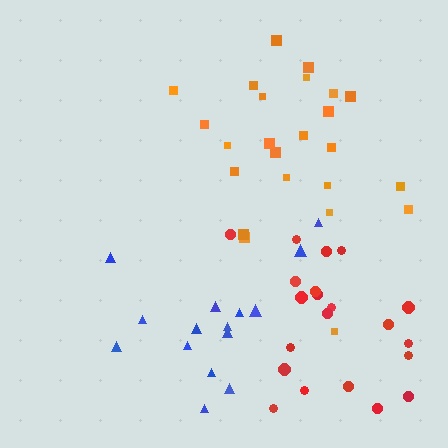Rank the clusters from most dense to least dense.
orange, red, blue.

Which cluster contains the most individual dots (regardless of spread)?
Orange (24).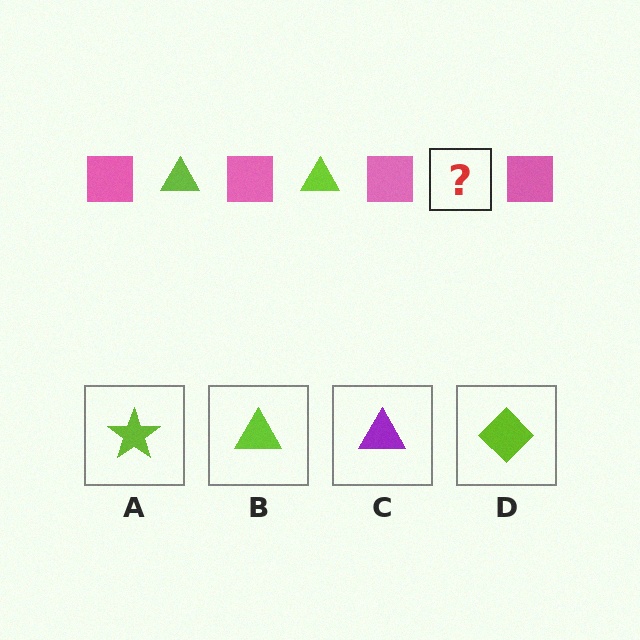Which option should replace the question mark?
Option B.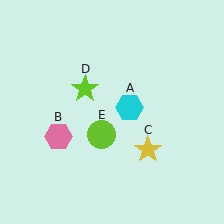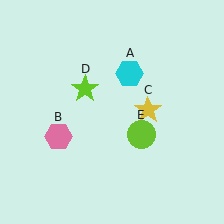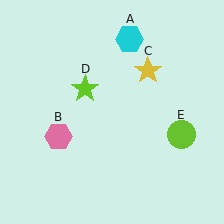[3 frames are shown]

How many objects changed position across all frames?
3 objects changed position: cyan hexagon (object A), yellow star (object C), lime circle (object E).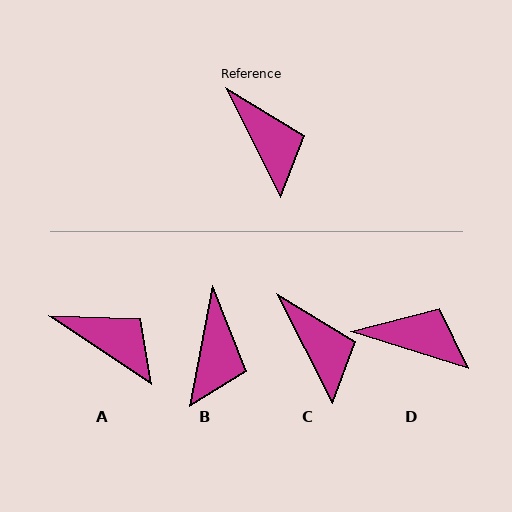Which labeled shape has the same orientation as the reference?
C.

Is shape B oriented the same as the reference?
No, it is off by about 37 degrees.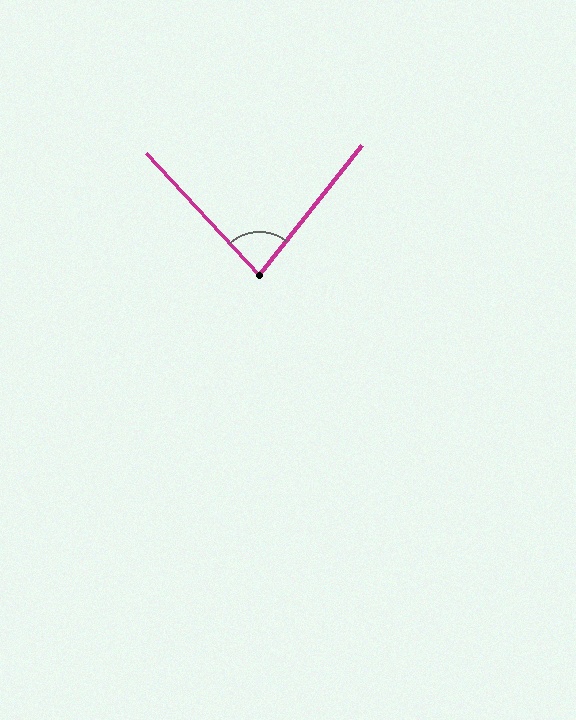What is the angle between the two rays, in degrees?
Approximately 81 degrees.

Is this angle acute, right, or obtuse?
It is acute.